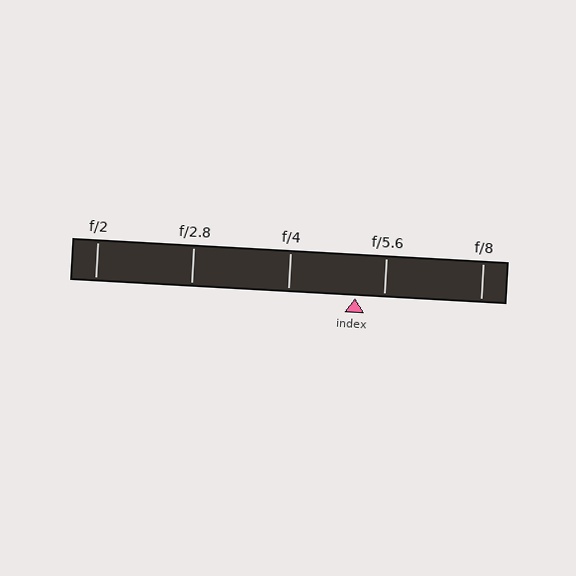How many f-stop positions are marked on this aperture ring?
There are 5 f-stop positions marked.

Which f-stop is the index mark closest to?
The index mark is closest to f/5.6.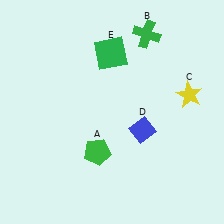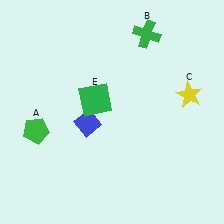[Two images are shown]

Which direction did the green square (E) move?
The green square (E) moved down.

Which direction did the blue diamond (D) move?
The blue diamond (D) moved left.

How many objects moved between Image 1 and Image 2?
3 objects moved between the two images.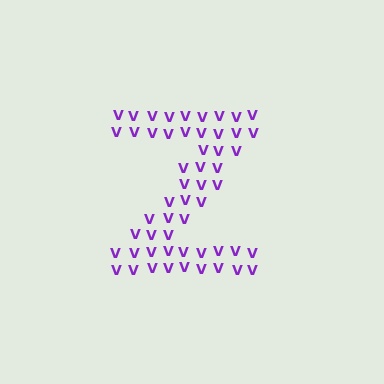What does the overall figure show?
The overall figure shows the letter Z.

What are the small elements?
The small elements are letter V's.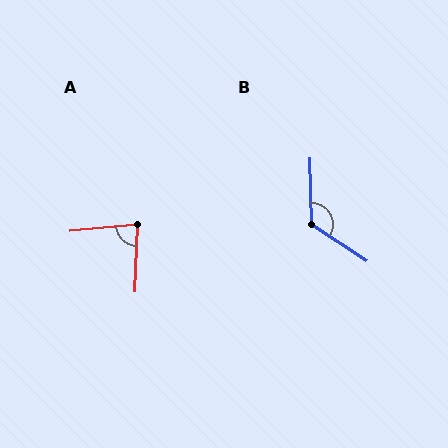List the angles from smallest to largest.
A (82°), B (124°).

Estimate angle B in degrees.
Approximately 124 degrees.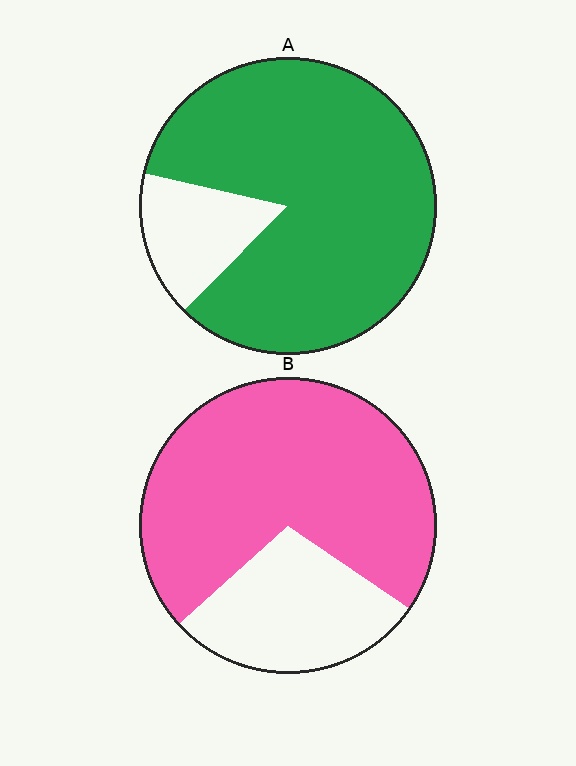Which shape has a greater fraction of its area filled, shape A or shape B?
Shape A.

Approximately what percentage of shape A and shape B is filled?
A is approximately 85% and B is approximately 70%.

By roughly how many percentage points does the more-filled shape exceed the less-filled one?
By roughly 15 percentage points (A over B).